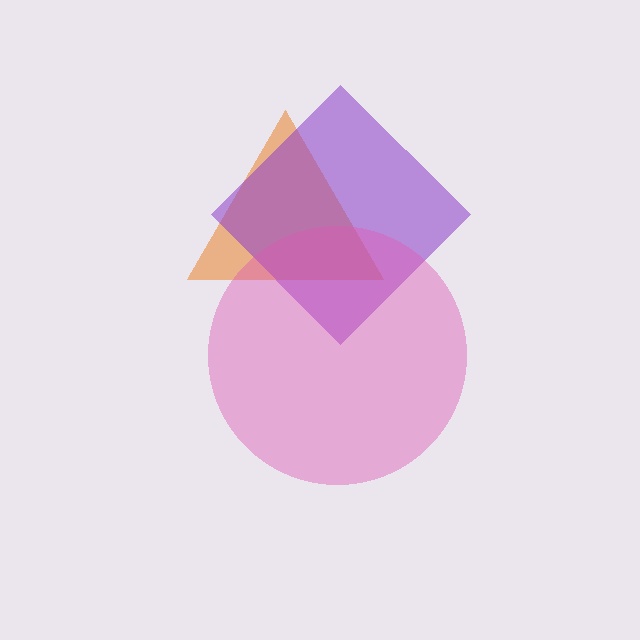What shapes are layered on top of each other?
The layered shapes are: an orange triangle, a purple diamond, a pink circle.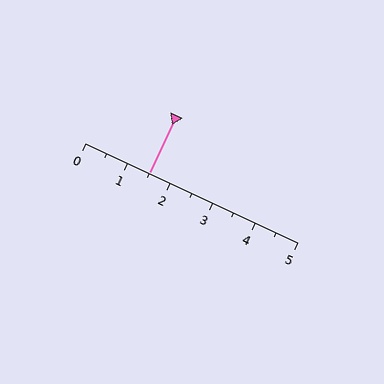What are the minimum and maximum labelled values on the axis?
The axis runs from 0 to 5.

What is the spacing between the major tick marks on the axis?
The major ticks are spaced 1 apart.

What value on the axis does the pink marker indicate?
The marker indicates approximately 1.5.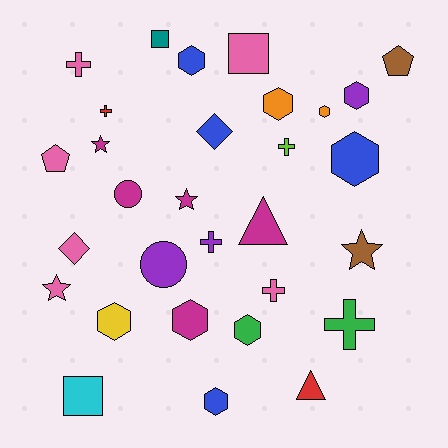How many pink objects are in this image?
There are 6 pink objects.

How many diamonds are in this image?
There are 2 diamonds.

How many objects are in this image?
There are 30 objects.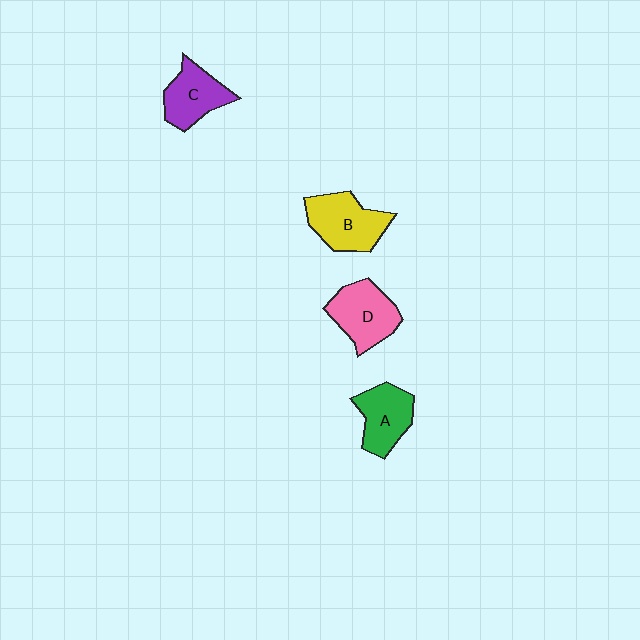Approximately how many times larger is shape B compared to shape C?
Approximately 1.2 times.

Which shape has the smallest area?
Shape C (purple).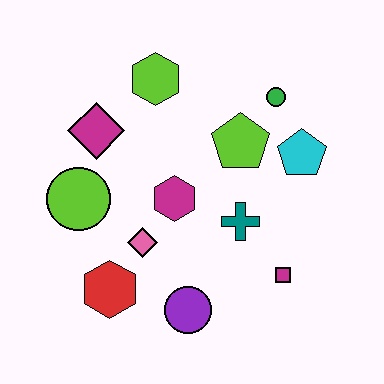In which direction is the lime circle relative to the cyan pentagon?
The lime circle is to the left of the cyan pentagon.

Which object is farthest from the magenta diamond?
The magenta square is farthest from the magenta diamond.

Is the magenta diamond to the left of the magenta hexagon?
Yes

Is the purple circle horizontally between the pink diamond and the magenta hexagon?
No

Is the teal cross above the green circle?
No